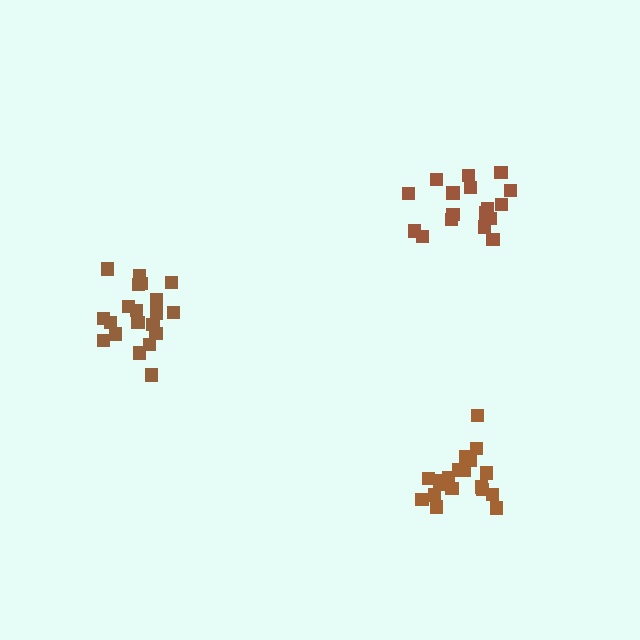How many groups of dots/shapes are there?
There are 3 groups.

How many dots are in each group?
Group 1: 17 dots, Group 2: 19 dots, Group 3: 20 dots (56 total).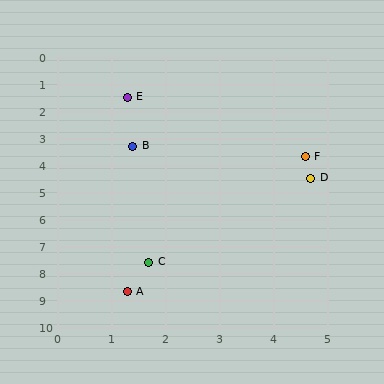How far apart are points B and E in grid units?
Points B and E are about 1.8 grid units apart.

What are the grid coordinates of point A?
Point A is at approximately (1.3, 8.7).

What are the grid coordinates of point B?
Point B is at approximately (1.4, 3.3).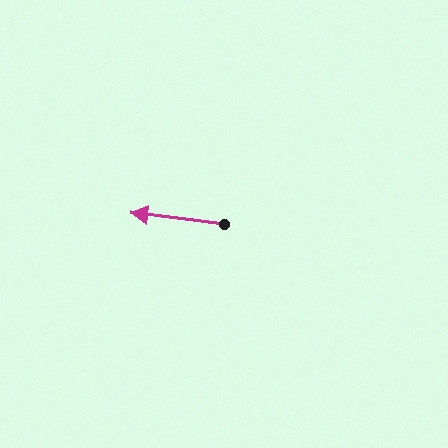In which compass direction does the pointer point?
West.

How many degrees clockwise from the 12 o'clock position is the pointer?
Approximately 277 degrees.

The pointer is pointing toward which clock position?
Roughly 9 o'clock.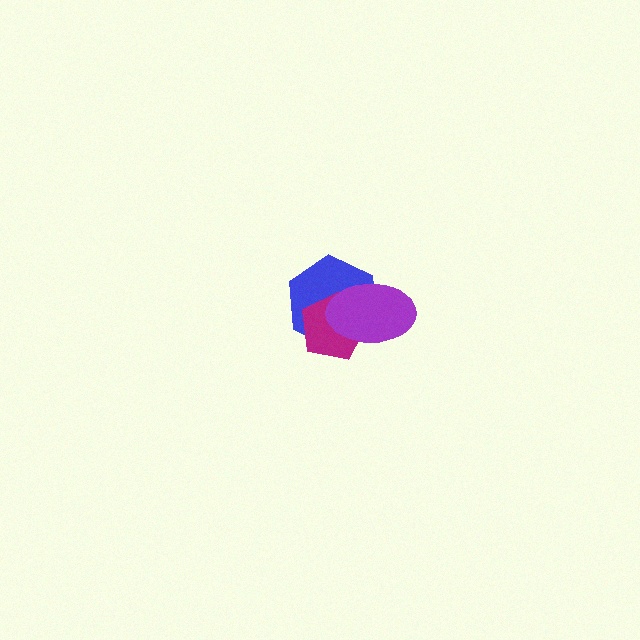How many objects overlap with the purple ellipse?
2 objects overlap with the purple ellipse.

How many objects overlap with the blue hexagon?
2 objects overlap with the blue hexagon.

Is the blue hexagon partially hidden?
Yes, it is partially covered by another shape.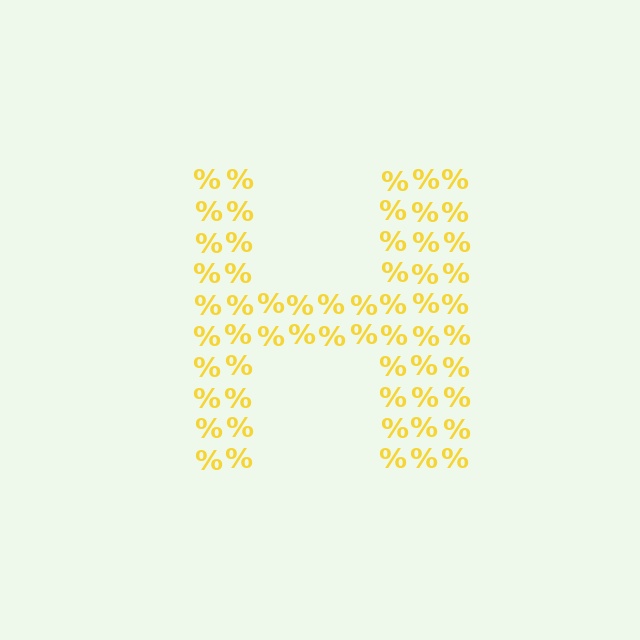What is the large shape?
The large shape is the letter H.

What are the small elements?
The small elements are percent signs.